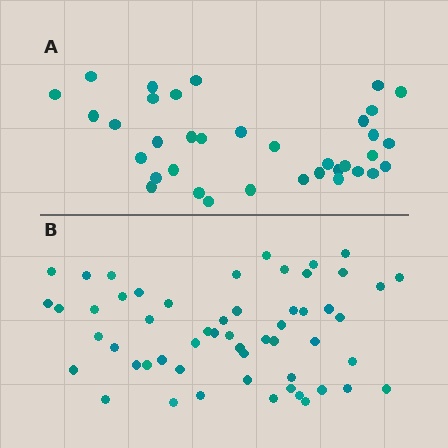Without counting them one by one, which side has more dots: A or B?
Region B (the bottom region) has more dots.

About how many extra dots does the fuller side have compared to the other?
Region B has approximately 20 more dots than region A.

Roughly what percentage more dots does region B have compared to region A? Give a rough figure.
About 55% more.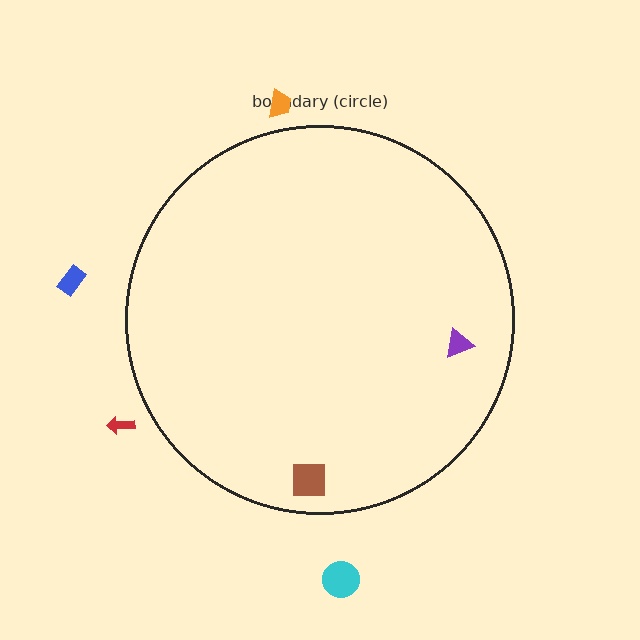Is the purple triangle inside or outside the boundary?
Inside.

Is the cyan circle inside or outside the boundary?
Outside.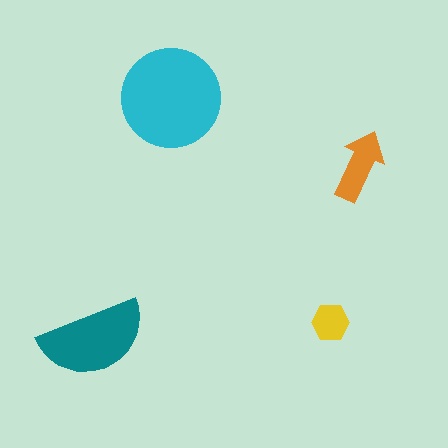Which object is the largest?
The cyan circle.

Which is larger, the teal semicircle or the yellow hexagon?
The teal semicircle.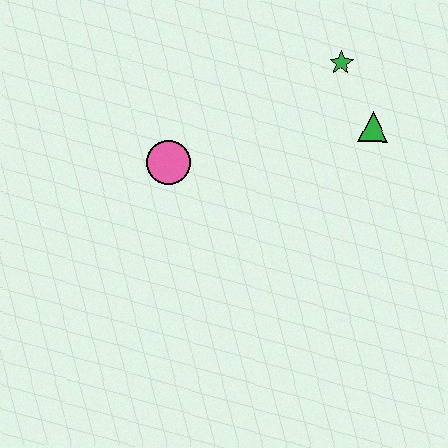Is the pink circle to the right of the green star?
No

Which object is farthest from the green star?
The pink circle is farthest from the green star.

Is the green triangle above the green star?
No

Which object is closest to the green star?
The green triangle is closest to the green star.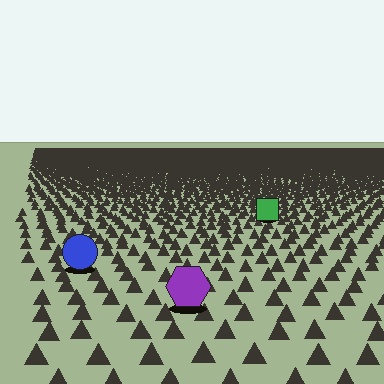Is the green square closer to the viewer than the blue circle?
No. The blue circle is closer — you can tell from the texture gradient: the ground texture is coarser near it.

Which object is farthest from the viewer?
The green square is farthest from the viewer. It appears smaller and the ground texture around it is denser.